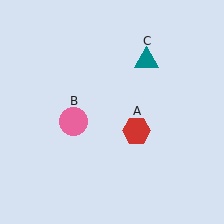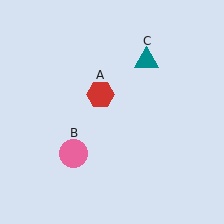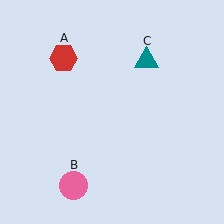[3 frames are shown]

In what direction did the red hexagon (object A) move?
The red hexagon (object A) moved up and to the left.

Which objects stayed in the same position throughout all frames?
Teal triangle (object C) remained stationary.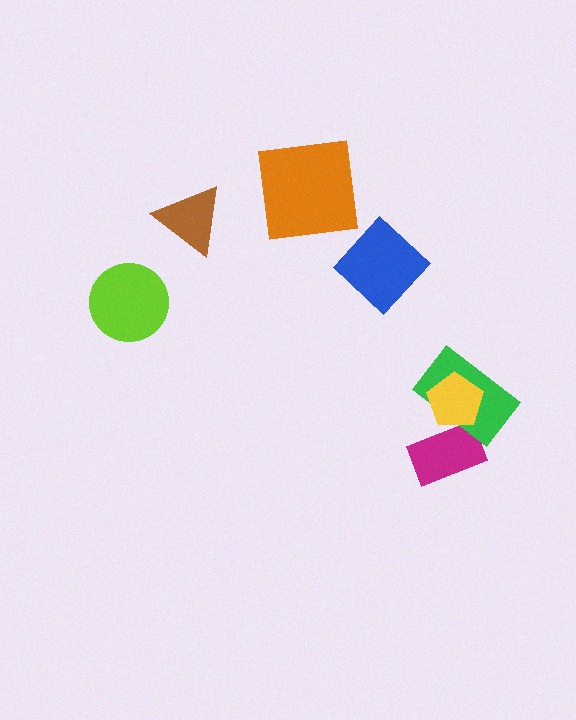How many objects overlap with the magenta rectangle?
2 objects overlap with the magenta rectangle.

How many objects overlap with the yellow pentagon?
2 objects overlap with the yellow pentagon.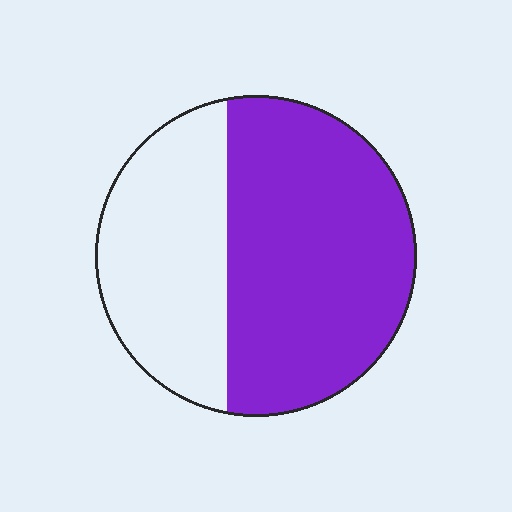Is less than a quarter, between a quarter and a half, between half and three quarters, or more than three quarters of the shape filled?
Between half and three quarters.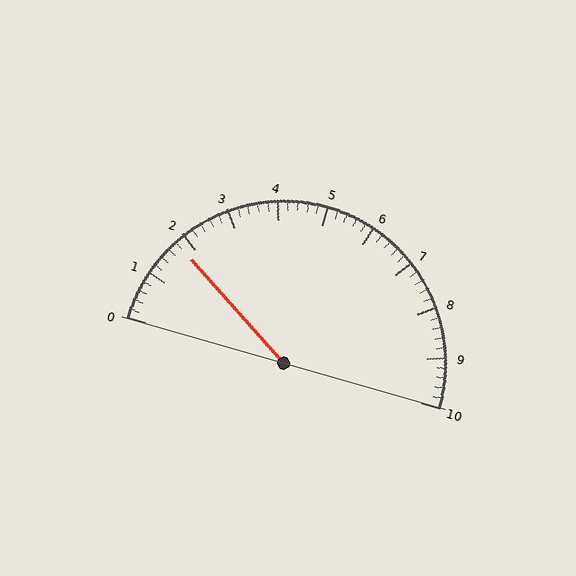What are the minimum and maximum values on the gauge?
The gauge ranges from 0 to 10.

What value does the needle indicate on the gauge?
The needle indicates approximately 1.8.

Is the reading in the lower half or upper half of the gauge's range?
The reading is in the lower half of the range (0 to 10).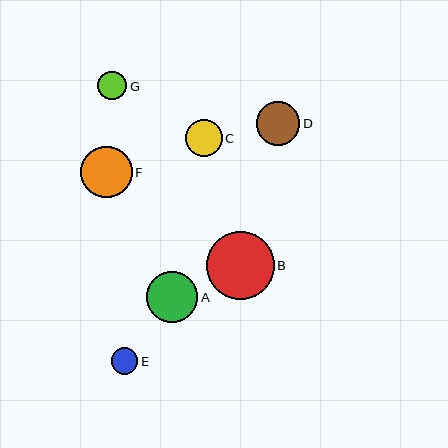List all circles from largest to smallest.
From largest to smallest: B, F, A, D, C, G, E.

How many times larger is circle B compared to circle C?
Circle B is approximately 1.8 times the size of circle C.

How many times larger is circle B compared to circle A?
Circle B is approximately 1.3 times the size of circle A.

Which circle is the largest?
Circle B is the largest with a size of approximately 68 pixels.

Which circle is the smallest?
Circle E is the smallest with a size of approximately 26 pixels.